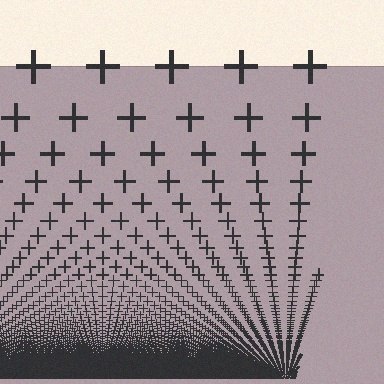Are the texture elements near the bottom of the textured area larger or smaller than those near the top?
Smaller. The gradient is inverted — elements near the bottom are smaller and denser.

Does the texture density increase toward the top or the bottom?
Density increases toward the bottom.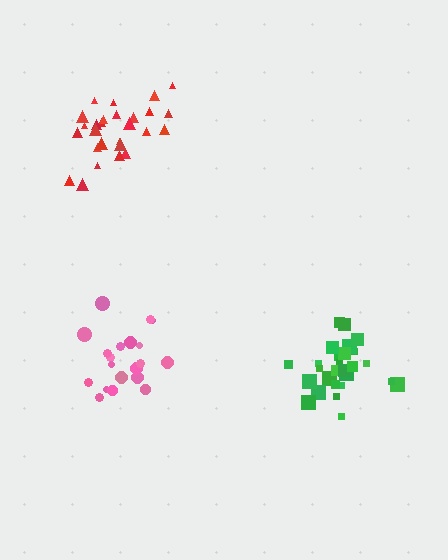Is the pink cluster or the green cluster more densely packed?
Green.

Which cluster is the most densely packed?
Green.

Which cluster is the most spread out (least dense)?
Pink.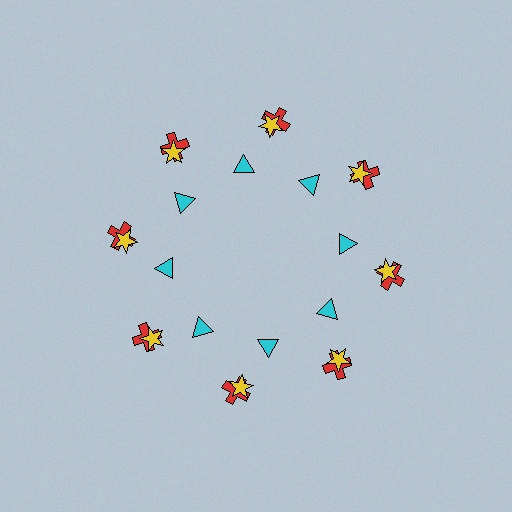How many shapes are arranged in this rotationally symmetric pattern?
There are 24 shapes, arranged in 8 groups of 3.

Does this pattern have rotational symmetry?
Yes, this pattern has 8-fold rotational symmetry. It looks the same after rotating 45 degrees around the center.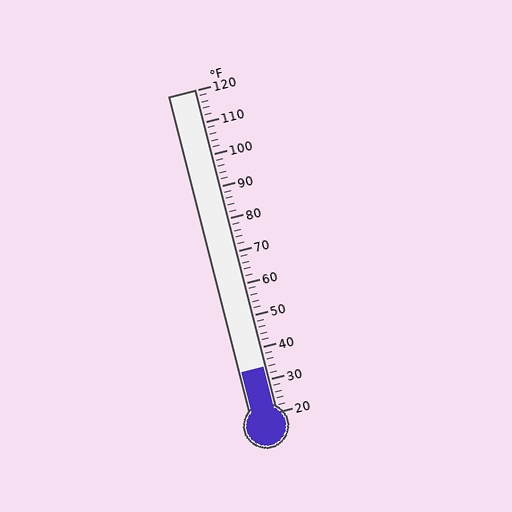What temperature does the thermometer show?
The thermometer shows approximately 34°F.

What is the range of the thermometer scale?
The thermometer scale ranges from 20°F to 120°F.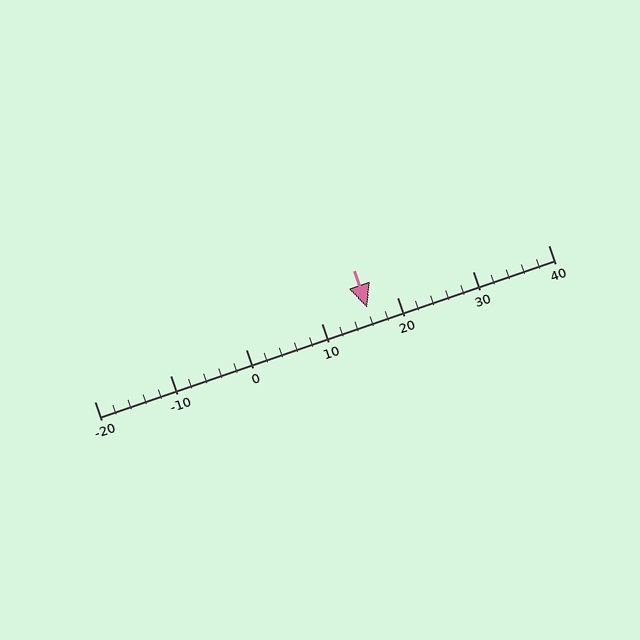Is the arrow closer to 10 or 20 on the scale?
The arrow is closer to 20.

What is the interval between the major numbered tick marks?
The major tick marks are spaced 10 units apart.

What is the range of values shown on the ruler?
The ruler shows values from -20 to 40.